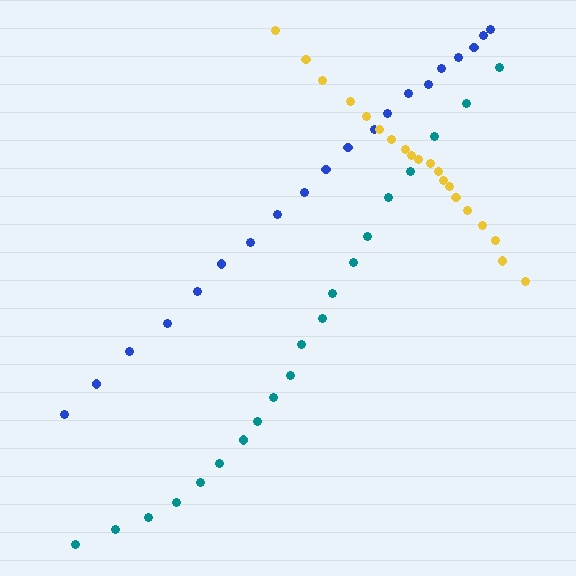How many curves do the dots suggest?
There are 3 distinct paths.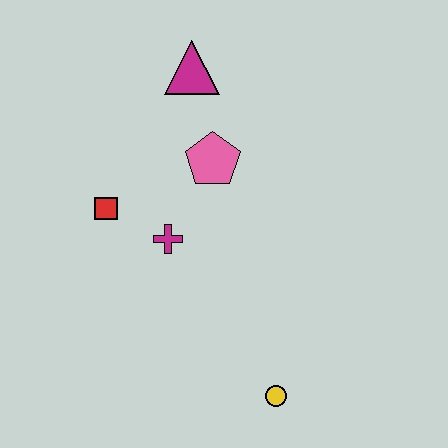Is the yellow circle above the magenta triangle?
No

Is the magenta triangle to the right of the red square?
Yes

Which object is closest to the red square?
The magenta cross is closest to the red square.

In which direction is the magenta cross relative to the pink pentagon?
The magenta cross is below the pink pentagon.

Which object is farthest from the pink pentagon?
The yellow circle is farthest from the pink pentagon.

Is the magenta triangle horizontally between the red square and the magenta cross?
No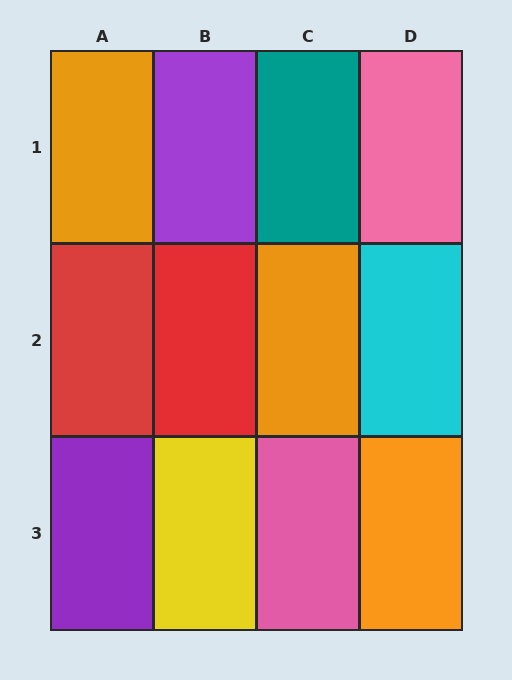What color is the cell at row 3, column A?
Purple.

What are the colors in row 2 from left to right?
Red, red, orange, cyan.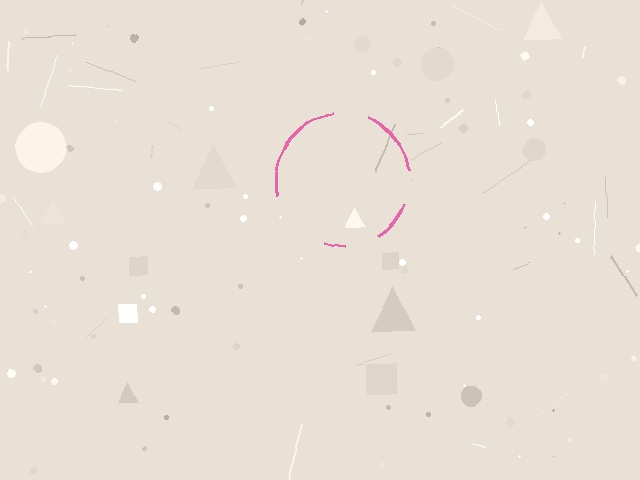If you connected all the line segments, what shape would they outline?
They would outline a circle.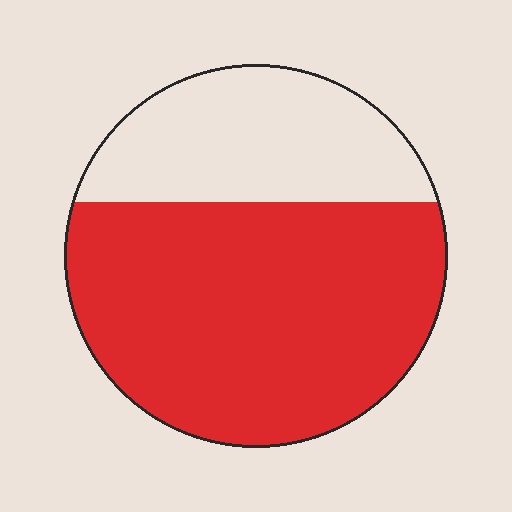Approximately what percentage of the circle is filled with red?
Approximately 70%.